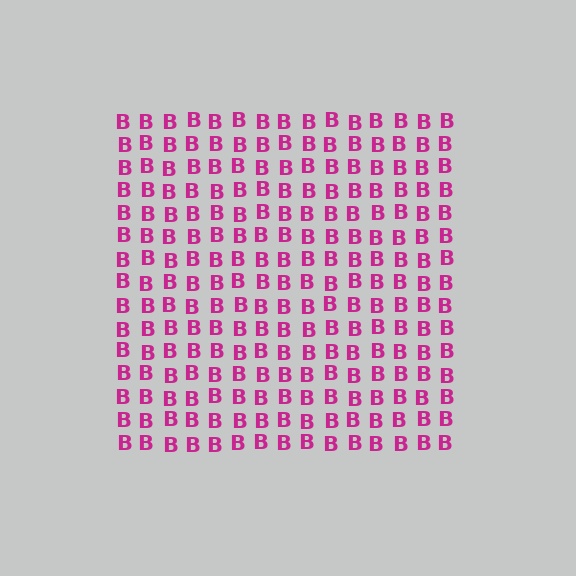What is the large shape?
The large shape is a square.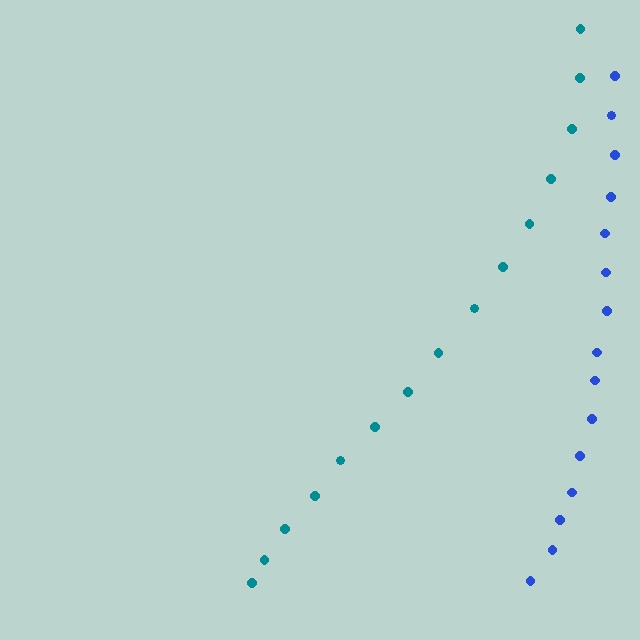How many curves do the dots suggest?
There are 2 distinct paths.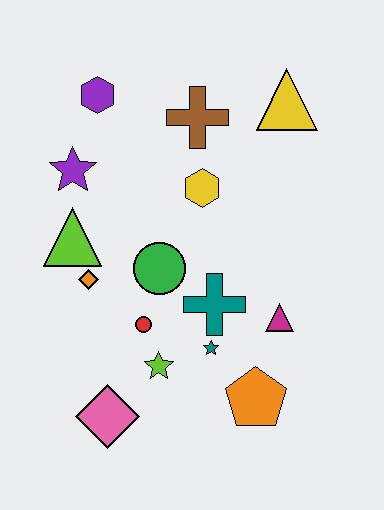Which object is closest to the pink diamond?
The lime star is closest to the pink diamond.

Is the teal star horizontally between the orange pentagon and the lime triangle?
Yes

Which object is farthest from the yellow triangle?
The pink diamond is farthest from the yellow triangle.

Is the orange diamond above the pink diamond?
Yes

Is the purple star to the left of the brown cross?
Yes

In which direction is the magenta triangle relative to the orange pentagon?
The magenta triangle is above the orange pentagon.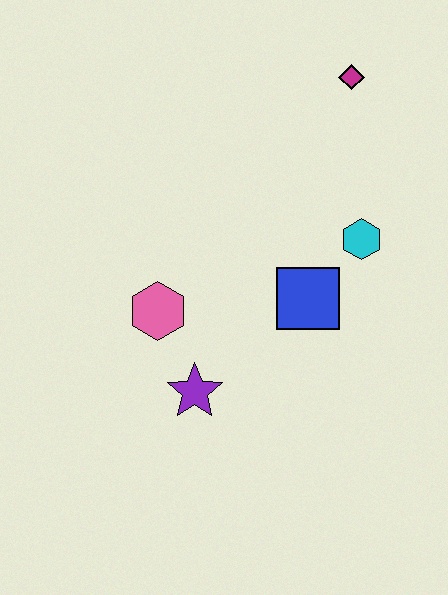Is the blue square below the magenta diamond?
Yes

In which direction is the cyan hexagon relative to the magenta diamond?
The cyan hexagon is below the magenta diamond.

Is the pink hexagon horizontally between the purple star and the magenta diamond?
No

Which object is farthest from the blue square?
The magenta diamond is farthest from the blue square.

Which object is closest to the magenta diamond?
The cyan hexagon is closest to the magenta diamond.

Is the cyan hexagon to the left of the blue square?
No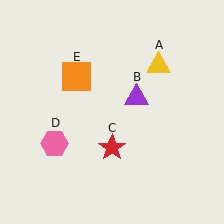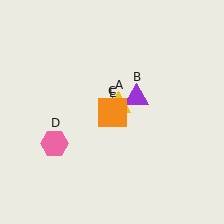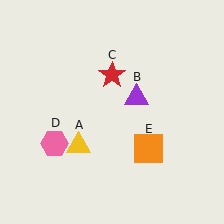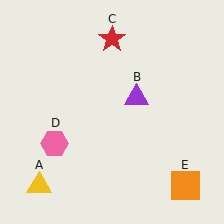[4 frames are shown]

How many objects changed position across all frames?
3 objects changed position: yellow triangle (object A), red star (object C), orange square (object E).